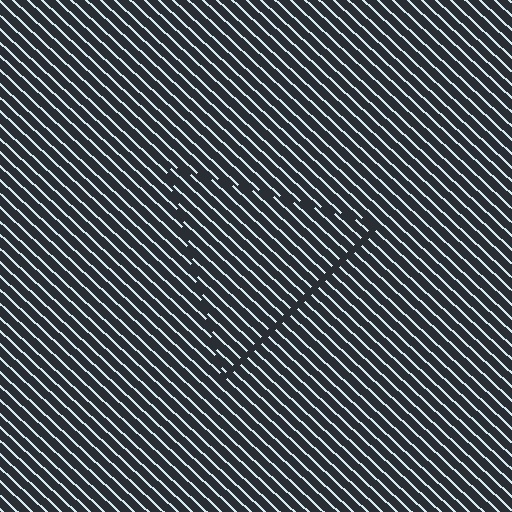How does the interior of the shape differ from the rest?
The interior of the shape contains the same grating, shifted by half a period — the contour is defined by the phase discontinuity where line-ends from the inner and outer gratings abut.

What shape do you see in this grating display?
An illusory triangle. The interior of the shape contains the same grating, shifted by half a period — the contour is defined by the phase discontinuity where line-ends from the inner and outer gratings abut.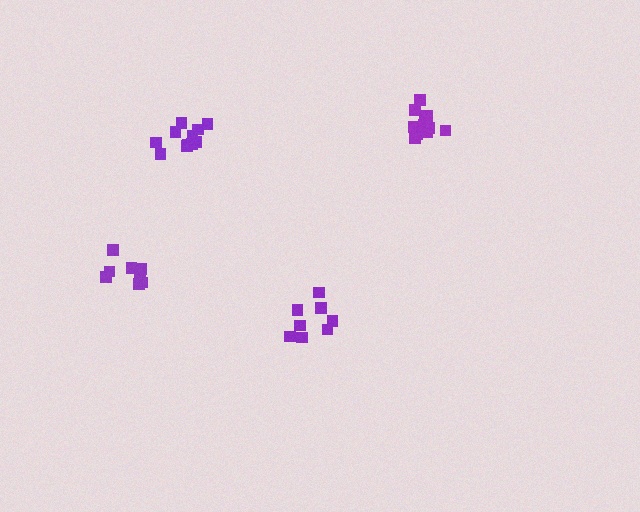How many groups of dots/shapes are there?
There are 4 groups.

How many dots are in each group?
Group 1: 8 dots, Group 2: 11 dots, Group 3: 8 dots, Group 4: 11 dots (38 total).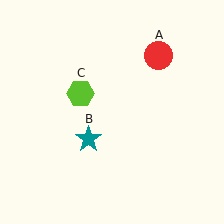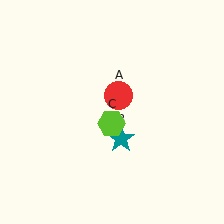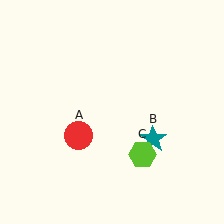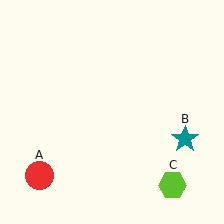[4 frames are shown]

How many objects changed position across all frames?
3 objects changed position: red circle (object A), teal star (object B), lime hexagon (object C).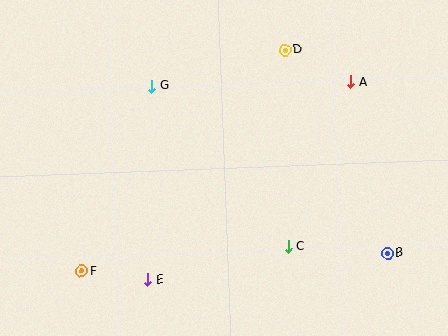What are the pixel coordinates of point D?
Point D is at (285, 50).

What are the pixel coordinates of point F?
Point F is at (81, 271).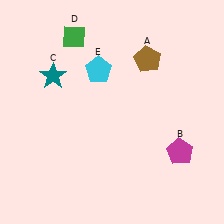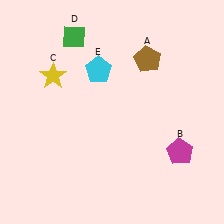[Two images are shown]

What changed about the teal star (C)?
In Image 1, C is teal. In Image 2, it changed to yellow.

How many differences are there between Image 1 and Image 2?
There is 1 difference between the two images.